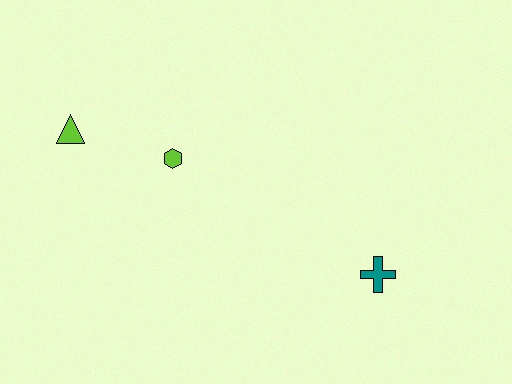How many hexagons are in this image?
There is 1 hexagon.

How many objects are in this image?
There are 3 objects.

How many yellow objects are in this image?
There are no yellow objects.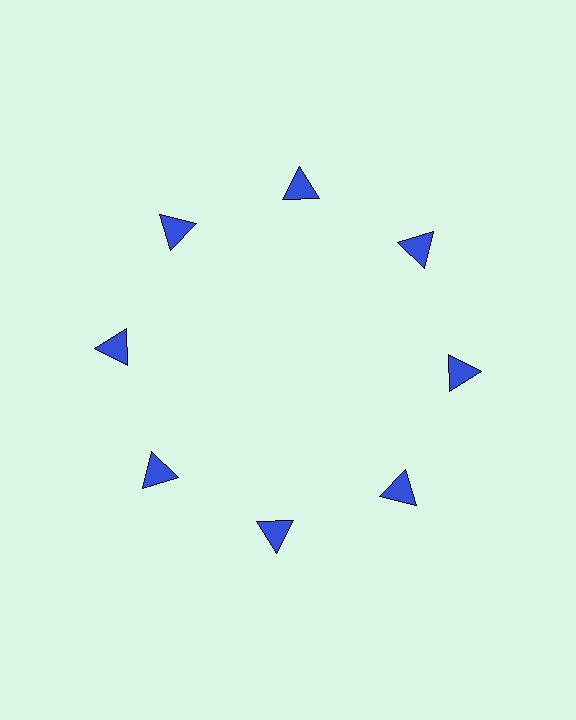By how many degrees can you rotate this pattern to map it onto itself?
The pattern maps onto itself every 45 degrees of rotation.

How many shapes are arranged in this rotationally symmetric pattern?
There are 8 shapes, arranged in 8 groups of 1.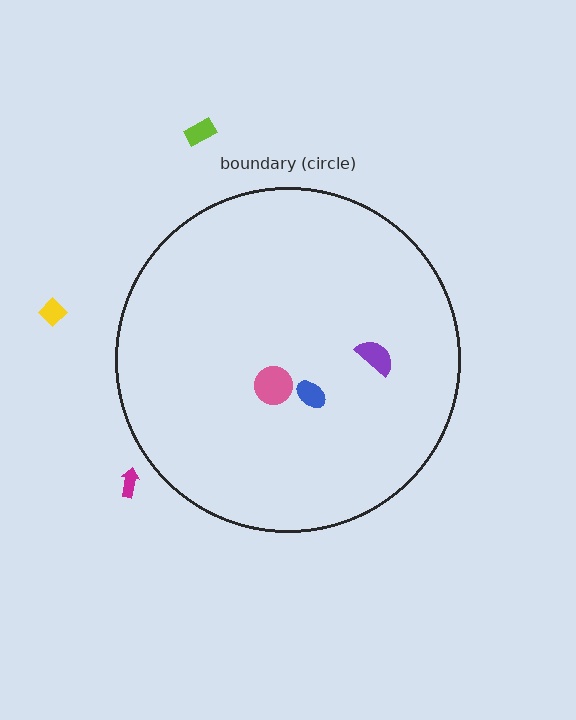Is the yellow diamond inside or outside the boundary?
Outside.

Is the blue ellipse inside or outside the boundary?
Inside.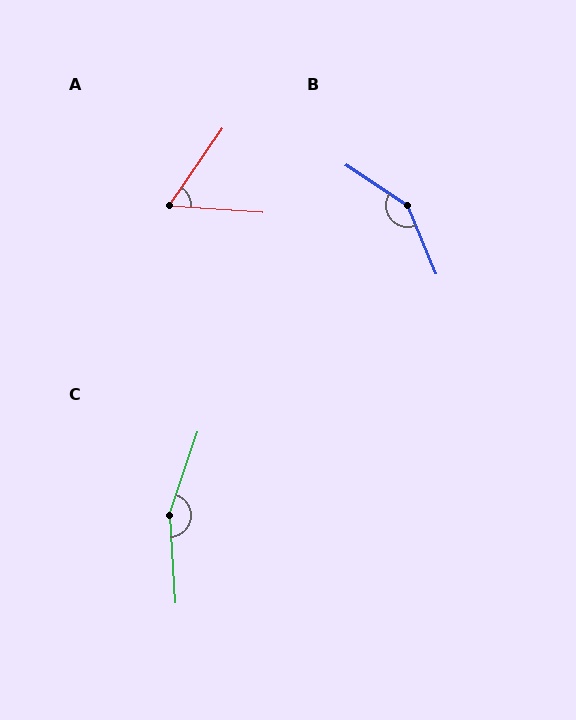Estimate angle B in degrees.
Approximately 146 degrees.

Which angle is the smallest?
A, at approximately 60 degrees.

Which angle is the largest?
C, at approximately 158 degrees.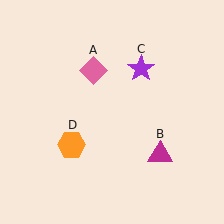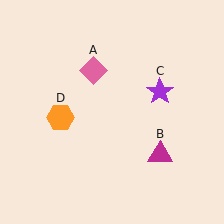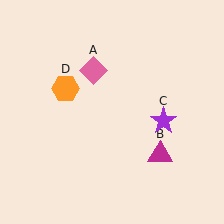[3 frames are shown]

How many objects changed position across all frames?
2 objects changed position: purple star (object C), orange hexagon (object D).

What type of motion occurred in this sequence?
The purple star (object C), orange hexagon (object D) rotated clockwise around the center of the scene.